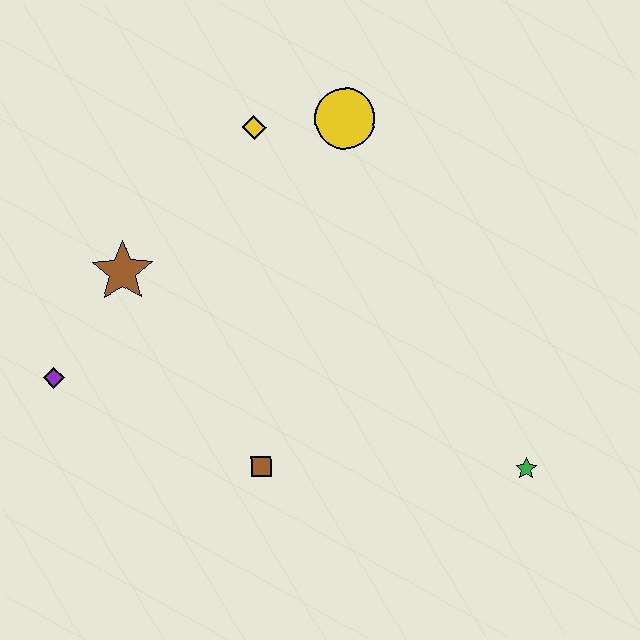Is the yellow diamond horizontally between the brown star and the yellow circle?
Yes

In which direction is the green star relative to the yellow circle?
The green star is below the yellow circle.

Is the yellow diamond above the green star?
Yes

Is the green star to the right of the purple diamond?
Yes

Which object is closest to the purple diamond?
The brown star is closest to the purple diamond.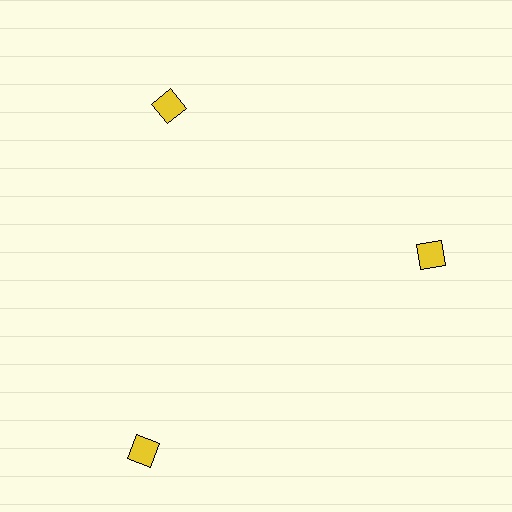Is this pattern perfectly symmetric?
No. The 3 yellow squares are arranged in a ring, but one element near the 7 o'clock position is pushed outward from the center, breaking the 3-fold rotational symmetry.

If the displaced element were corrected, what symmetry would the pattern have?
It would have 3-fold rotational symmetry — the pattern would map onto itself every 120 degrees.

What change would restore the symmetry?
The symmetry would be restored by moving it inward, back onto the ring so that all 3 squares sit at equal angles and equal distance from the center.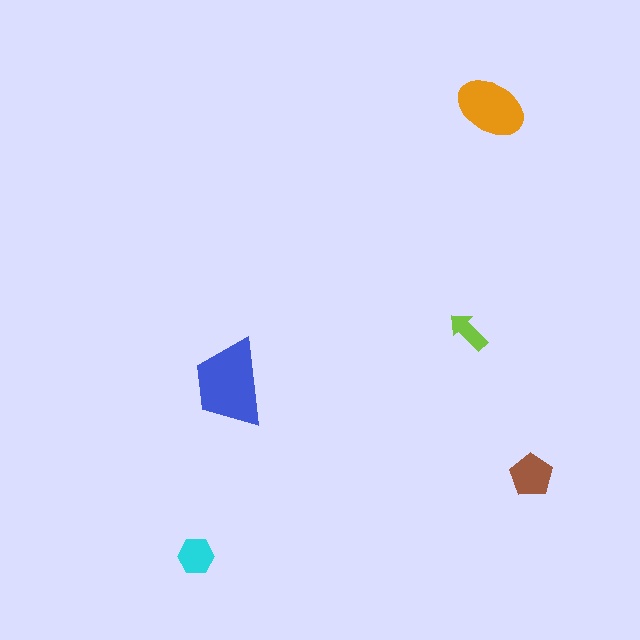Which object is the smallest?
The lime arrow.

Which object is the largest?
The blue trapezoid.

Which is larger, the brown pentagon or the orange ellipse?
The orange ellipse.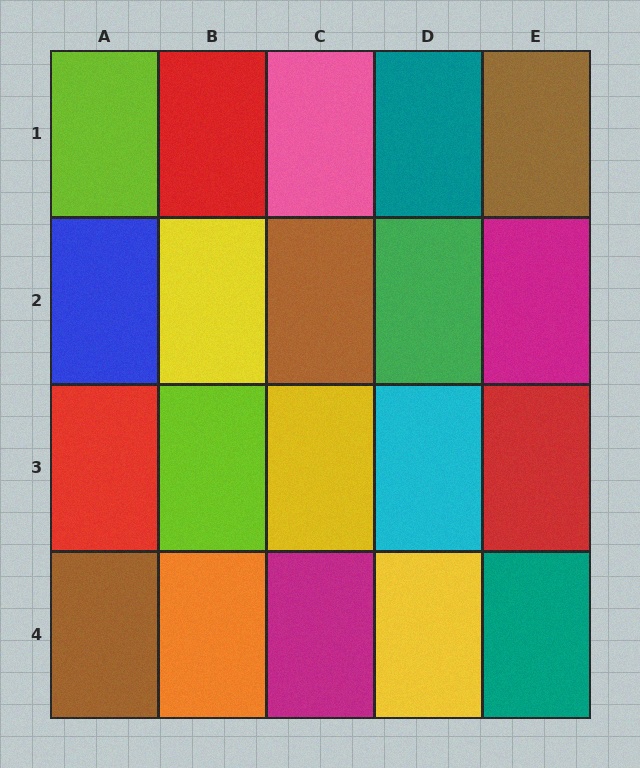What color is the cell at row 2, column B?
Yellow.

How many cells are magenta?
2 cells are magenta.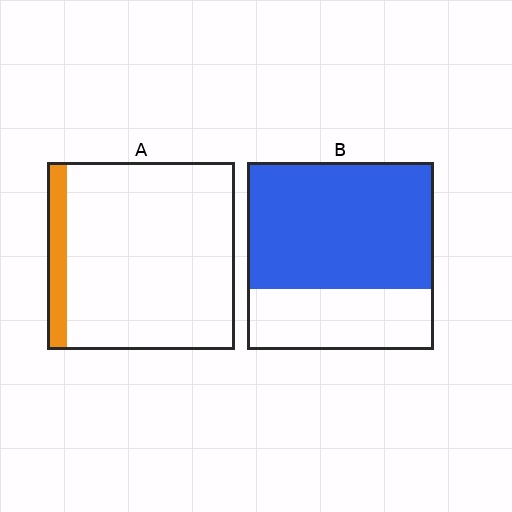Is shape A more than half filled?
No.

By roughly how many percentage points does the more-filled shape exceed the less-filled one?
By roughly 55 percentage points (B over A).